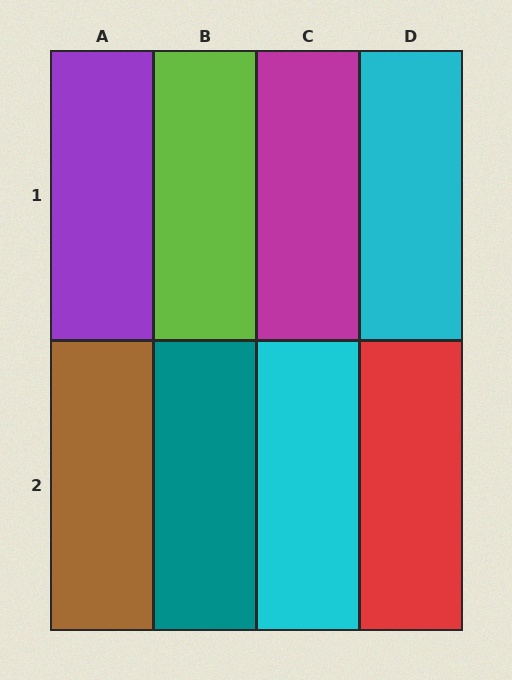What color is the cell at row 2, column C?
Cyan.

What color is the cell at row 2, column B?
Teal.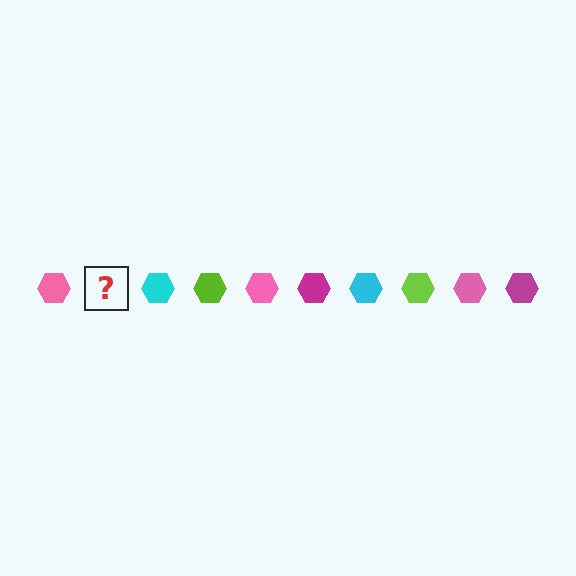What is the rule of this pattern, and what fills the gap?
The rule is that the pattern cycles through pink, magenta, cyan, lime hexagons. The gap should be filled with a magenta hexagon.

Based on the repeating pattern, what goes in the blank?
The blank should be a magenta hexagon.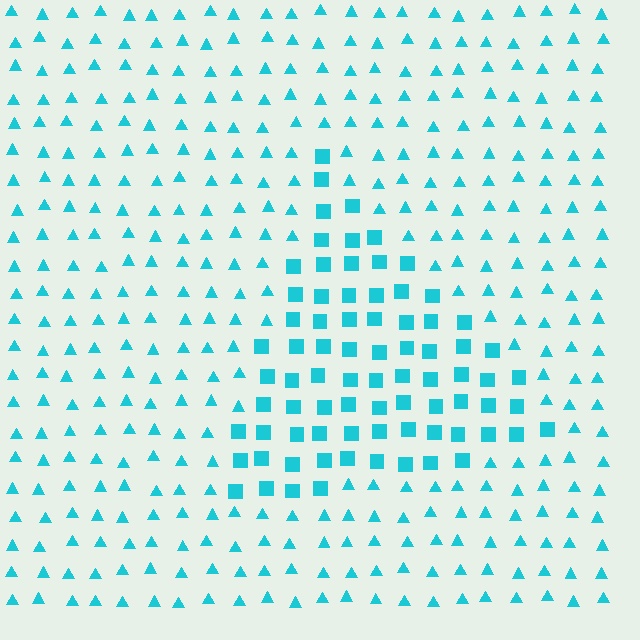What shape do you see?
I see a triangle.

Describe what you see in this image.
The image is filled with small cyan elements arranged in a uniform grid. A triangle-shaped region contains squares, while the surrounding area contains triangles. The boundary is defined purely by the change in element shape.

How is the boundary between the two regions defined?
The boundary is defined by a change in element shape: squares inside vs. triangles outside. All elements share the same color and spacing.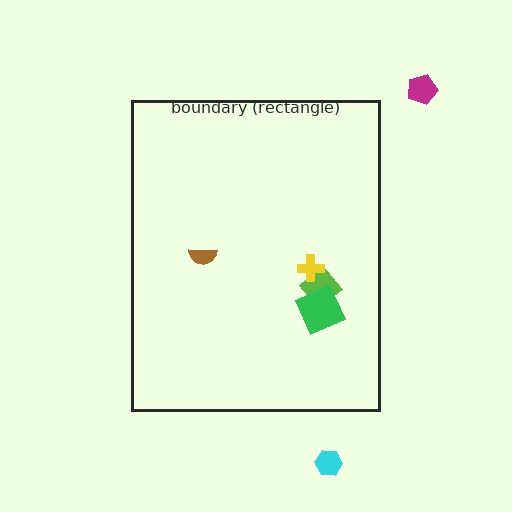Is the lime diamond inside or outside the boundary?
Inside.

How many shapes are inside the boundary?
4 inside, 2 outside.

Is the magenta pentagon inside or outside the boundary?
Outside.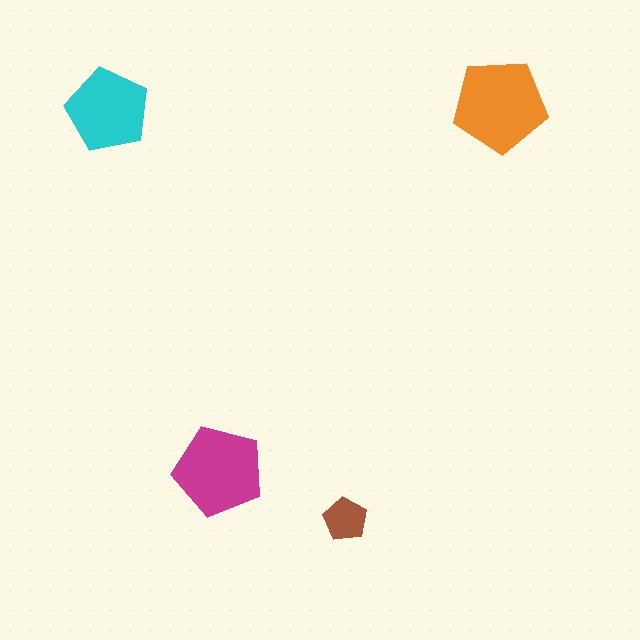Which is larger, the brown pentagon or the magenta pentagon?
The magenta one.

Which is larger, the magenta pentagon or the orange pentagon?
The orange one.